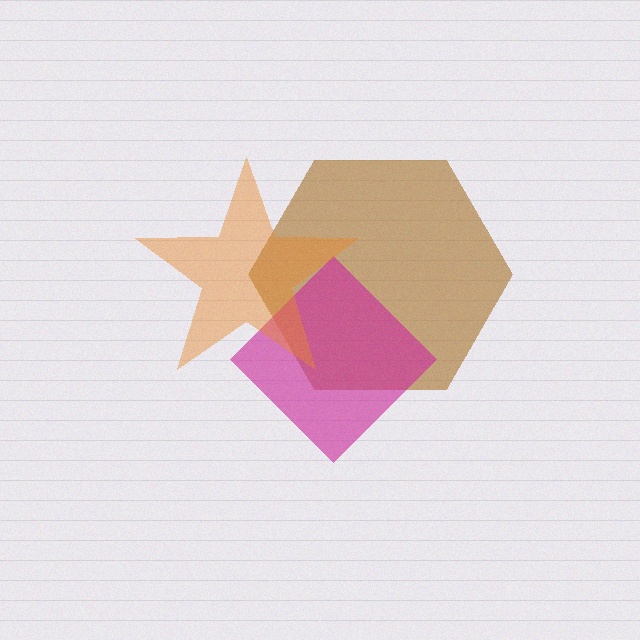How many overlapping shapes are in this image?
There are 3 overlapping shapes in the image.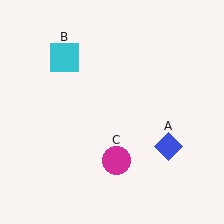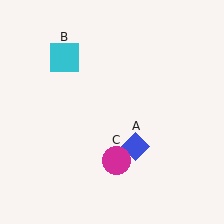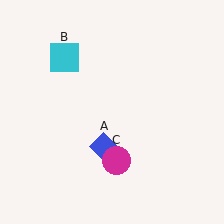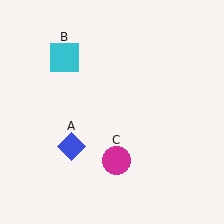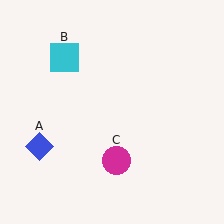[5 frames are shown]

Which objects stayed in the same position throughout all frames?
Cyan square (object B) and magenta circle (object C) remained stationary.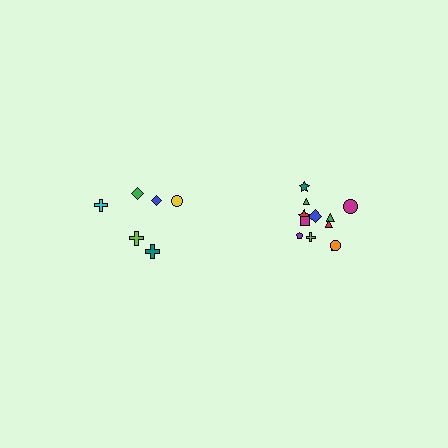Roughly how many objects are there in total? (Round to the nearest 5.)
Roughly 20 objects in total.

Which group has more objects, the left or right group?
The right group.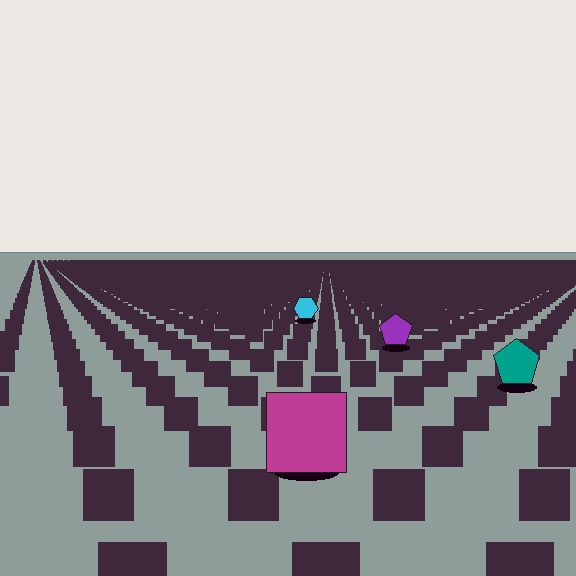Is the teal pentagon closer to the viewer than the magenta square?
No. The magenta square is closer — you can tell from the texture gradient: the ground texture is coarser near it.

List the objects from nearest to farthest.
From nearest to farthest: the magenta square, the teal pentagon, the purple pentagon, the cyan hexagon.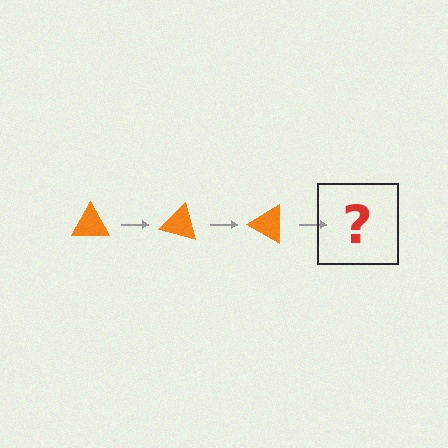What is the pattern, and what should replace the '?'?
The pattern is that the triangle rotates 15 degrees each step. The '?' should be an orange triangle rotated 45 degrees.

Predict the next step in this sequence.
The next step is an orange triangle rotated 45 degrees.